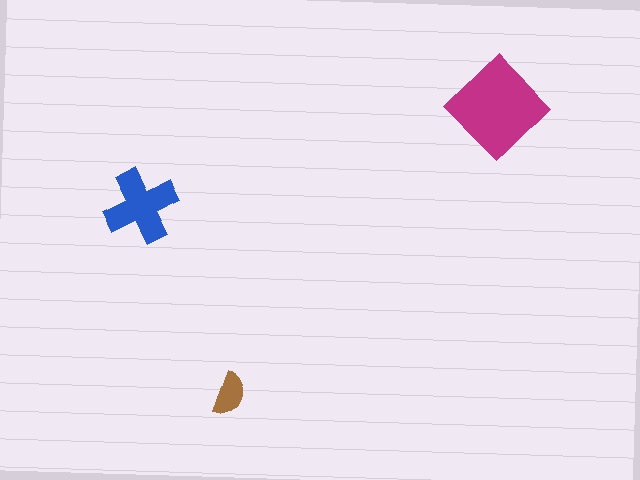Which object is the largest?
The magenta diamond.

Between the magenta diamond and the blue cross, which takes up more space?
The magenta diamond.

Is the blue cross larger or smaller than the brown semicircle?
Larger.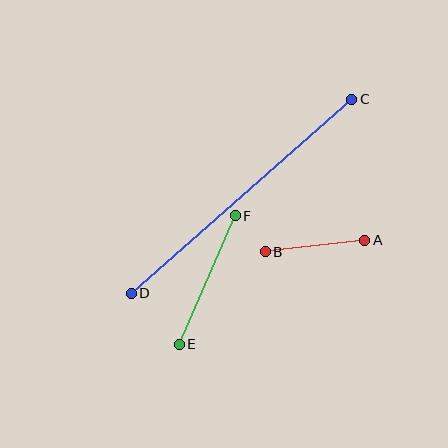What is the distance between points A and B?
The distance is approximately 100 pixels.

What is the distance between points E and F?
The distance is approximately 140 pixels.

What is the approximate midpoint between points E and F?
The midpoint is at approximately (207, 280) pixels.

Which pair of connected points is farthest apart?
Points C and D are farthest apart.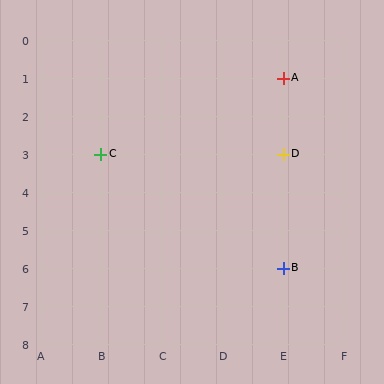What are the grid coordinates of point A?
Point A is at grid coordinates (E, 1).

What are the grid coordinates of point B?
Point B is at grid coordinates (E, 6).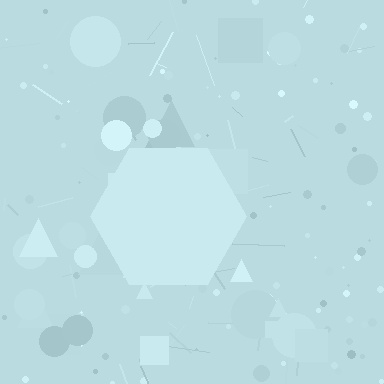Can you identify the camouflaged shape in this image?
The camouflaged shape is a hexagon.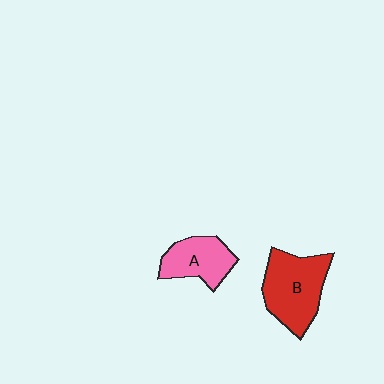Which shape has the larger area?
Shape B (red).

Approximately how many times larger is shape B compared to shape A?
Approximately 1.5 times.